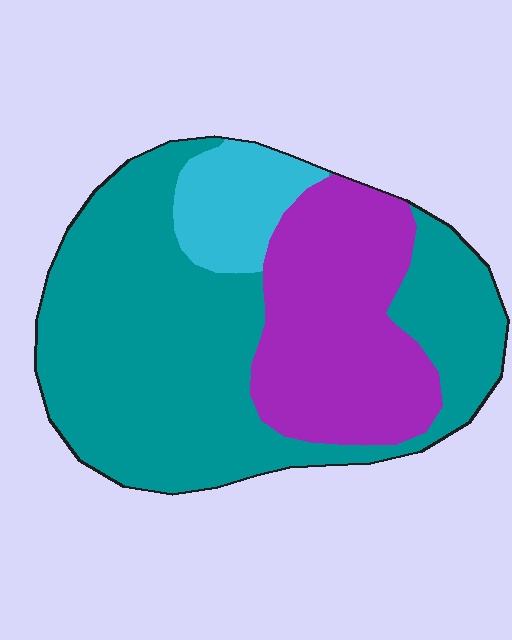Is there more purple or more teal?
Teal.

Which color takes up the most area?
Teal, at roughly 60%.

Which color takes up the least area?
Cyan, at roughly 10%.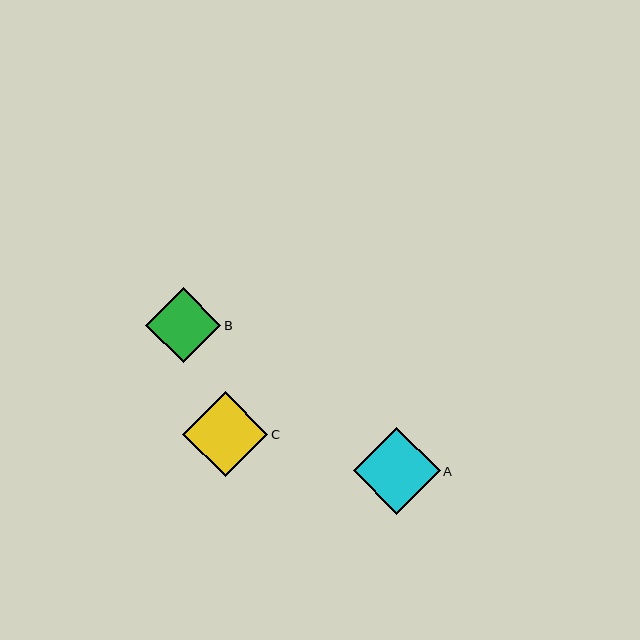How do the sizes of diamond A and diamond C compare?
Diamond A and diamond C are approximately the same size.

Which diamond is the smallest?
Diamond B is the smallest with a size of approximately 75 pixels.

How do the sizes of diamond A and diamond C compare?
Diamond A and diamond C are approximately the same size.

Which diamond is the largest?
Diamond A is the largest with a size of approximately 87 pixels.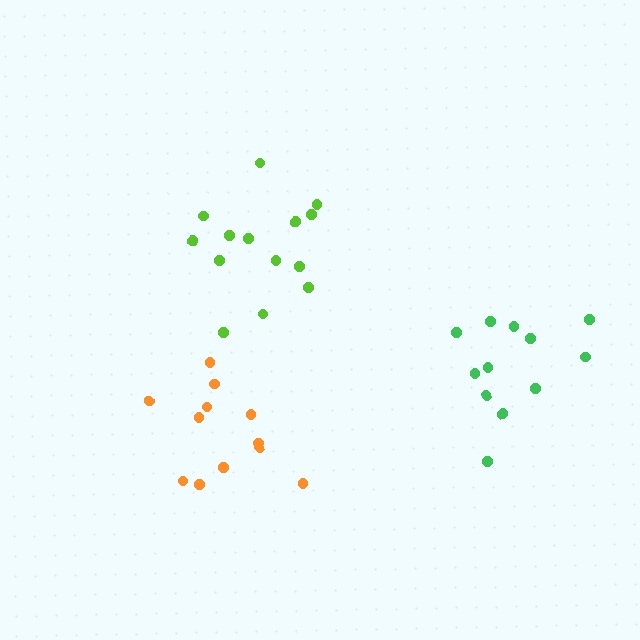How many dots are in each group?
Group 1: 12 dots, Group 2: 14 dots, Group 3: 12 dots (38 total).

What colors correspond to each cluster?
The clusters are colored: green, lime, orange.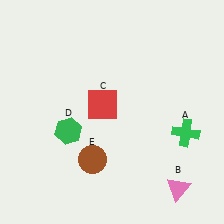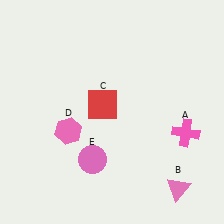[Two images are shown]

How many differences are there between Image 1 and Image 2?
There are 3 differences between the two images.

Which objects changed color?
A changed from green to pink. D changed from green to pink. E changed from brown to pink.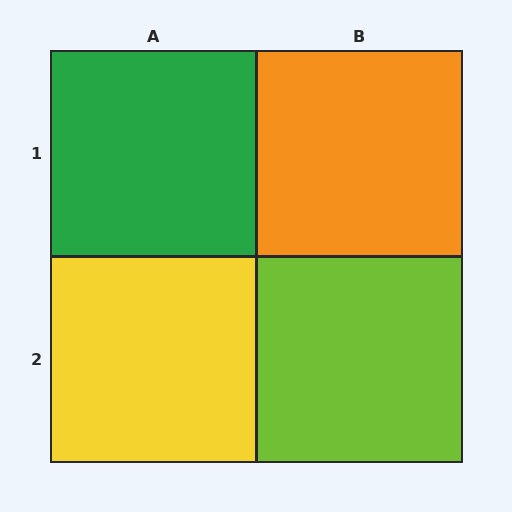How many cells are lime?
1 cell is lime.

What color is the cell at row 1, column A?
Green.